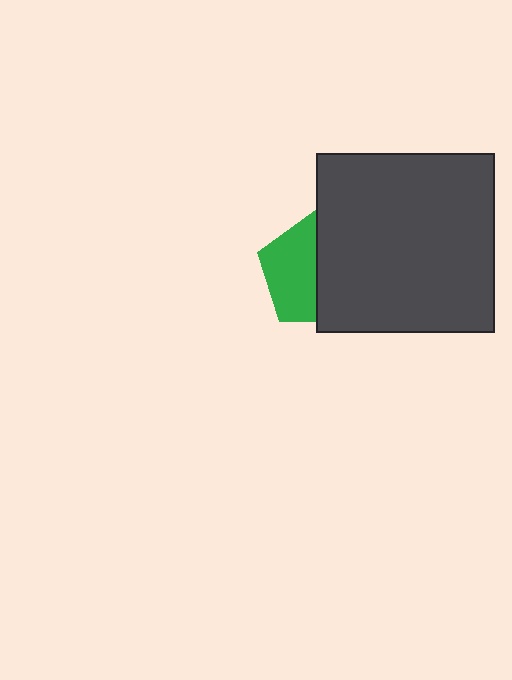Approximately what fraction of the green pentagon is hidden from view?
Roughly 51% of the green pentagon is hidden behind the dark gray square.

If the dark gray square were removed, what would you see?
You would see the complete green pentagon.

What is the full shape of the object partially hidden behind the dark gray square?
The partially hidden object is a green pentagon.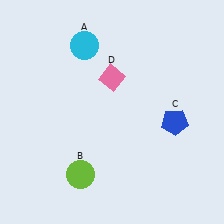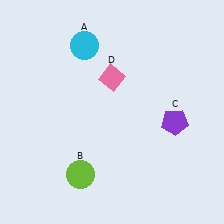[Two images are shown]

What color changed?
The pentagon (C) changed from blue in Image 1 to purple in Image 2.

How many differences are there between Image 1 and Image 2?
There is 1 difference between the two images.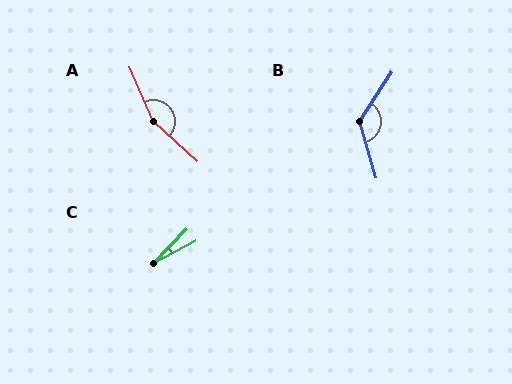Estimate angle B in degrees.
Approximately 130 degrees.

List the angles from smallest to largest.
C (18°), B (130°), A (156°).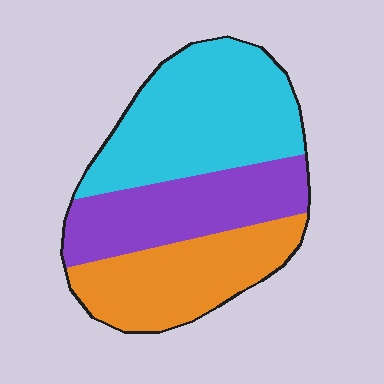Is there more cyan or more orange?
Cyan.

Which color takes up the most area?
Cyan, at roughly 40%.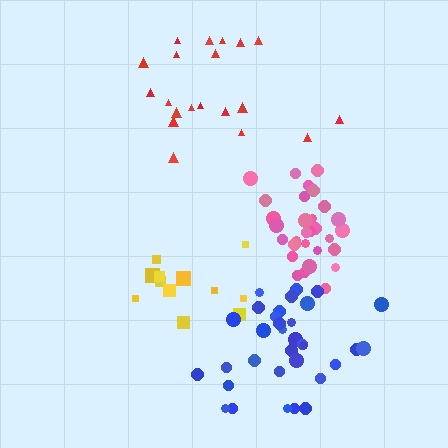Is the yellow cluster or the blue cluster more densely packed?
Blue.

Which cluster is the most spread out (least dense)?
Yellow.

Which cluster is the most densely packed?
Pink.